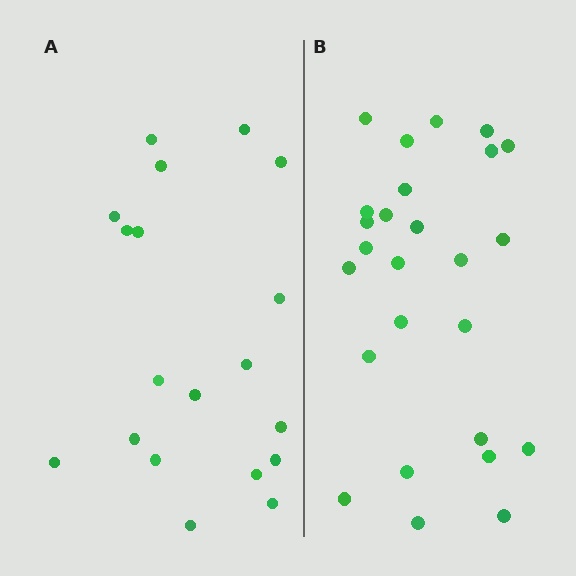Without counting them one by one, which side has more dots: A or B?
Region B (the right region) has more dots.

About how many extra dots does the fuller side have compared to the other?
Region B has roughly 8 or so more dots than region A.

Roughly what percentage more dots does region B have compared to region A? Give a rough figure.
About 35% more.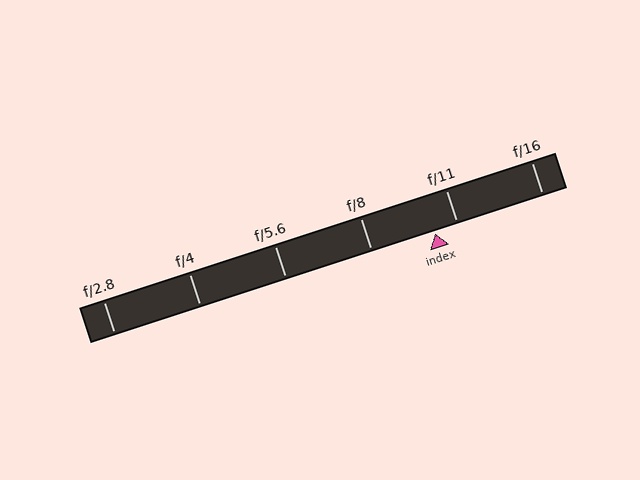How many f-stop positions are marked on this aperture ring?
There are 6 f-stop positions marked.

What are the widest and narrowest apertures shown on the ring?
The widest aperture shown is f/2.8 and the narrowest is f/16.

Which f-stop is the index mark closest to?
The index mark is closest to f/11.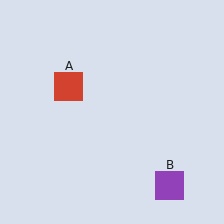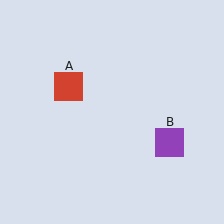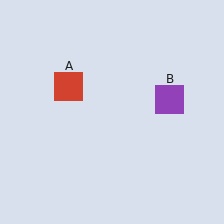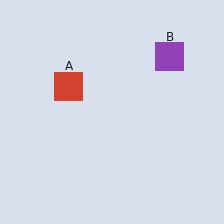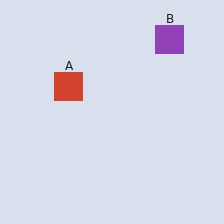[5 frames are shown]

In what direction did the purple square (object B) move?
The purple square (object B) moved up.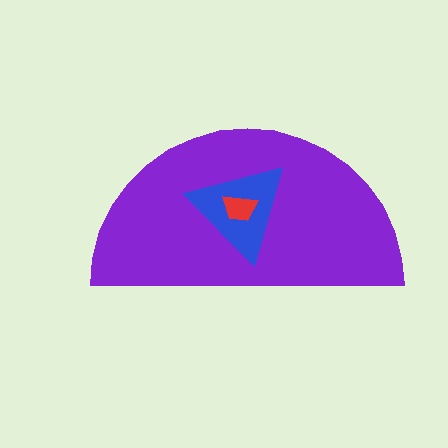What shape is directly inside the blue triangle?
The red trapezoid.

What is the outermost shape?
The purple semicircle.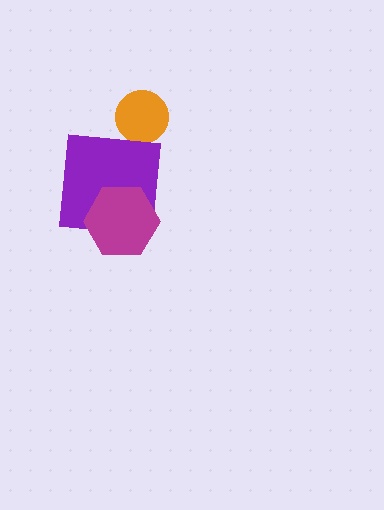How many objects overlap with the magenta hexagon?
1 object overlaps with the magenta hexagon.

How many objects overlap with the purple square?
1 object overlaps with the purple square.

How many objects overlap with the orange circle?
0 objects overlap with the orange circle.